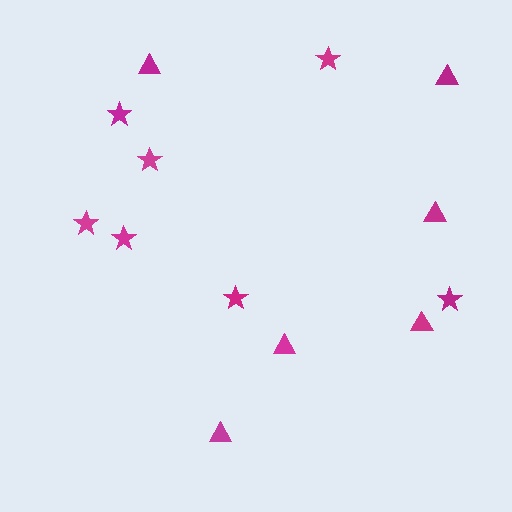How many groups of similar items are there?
There are 2 groups: one group of triangles (6) and one group of stars (7).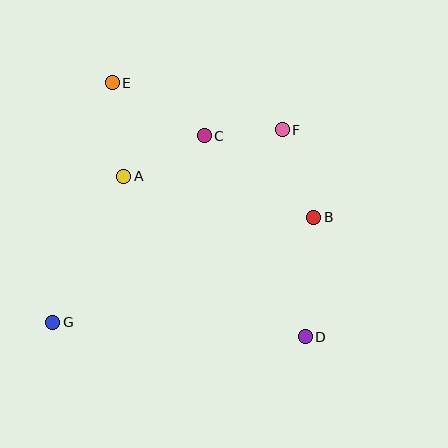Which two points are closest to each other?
Points C and F are closest to each other.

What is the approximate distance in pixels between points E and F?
The distance between E and F is approximately 176 pixels.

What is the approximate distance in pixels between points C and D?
The distance between C and D is approximately 225 pixels.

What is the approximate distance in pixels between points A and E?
The distance between A and E is approximately 94 pixels.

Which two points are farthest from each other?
Points D and E are farthest from each other.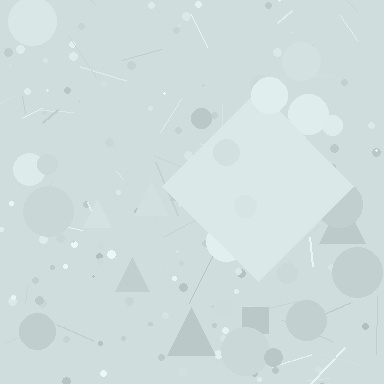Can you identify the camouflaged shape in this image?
The camouflaged shape is a diamond.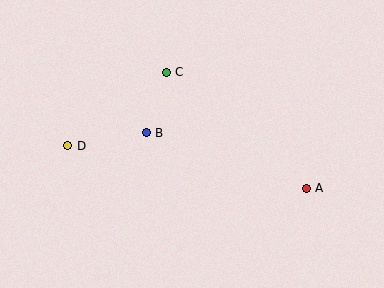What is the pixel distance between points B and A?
The distance between B and A is 169 pixels.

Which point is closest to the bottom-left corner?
Point D is closest to the bottom-left corner.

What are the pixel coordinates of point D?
Point D is at (68, 146).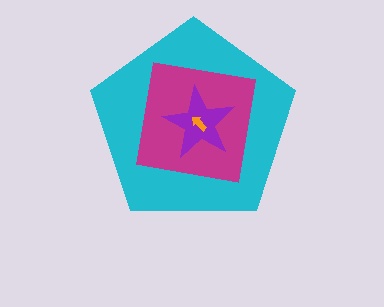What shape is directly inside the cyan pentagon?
The magenta square.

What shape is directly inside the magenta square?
The purple star.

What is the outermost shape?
The cyan pentagon.